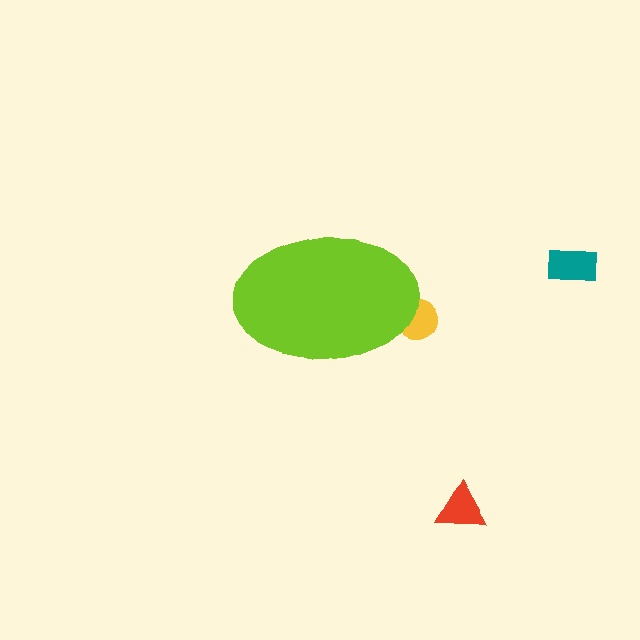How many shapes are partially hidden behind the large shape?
1 shape is partially hidden.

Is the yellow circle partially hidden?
Yes, the yellow circle is partially hidden behind the lime ellipse.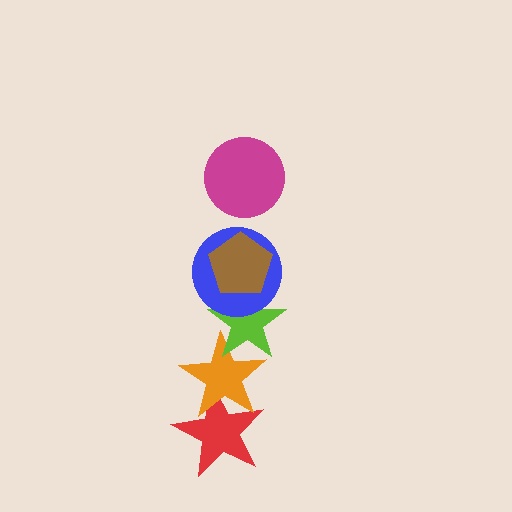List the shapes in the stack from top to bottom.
From top to bottom: the magenta circle, the brown pentagon, the blue circle, the lime star, the orange star, the red star.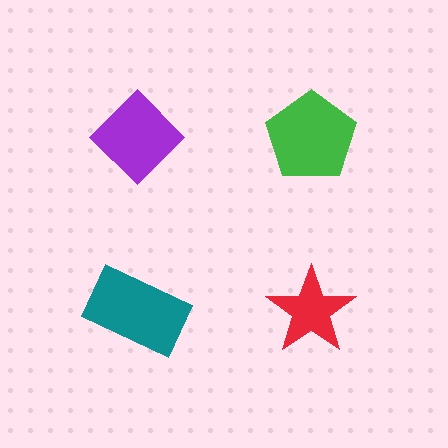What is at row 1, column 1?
A purple diamond.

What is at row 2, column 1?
A teal rectangle.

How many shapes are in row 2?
2 shapes.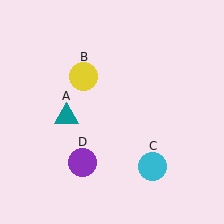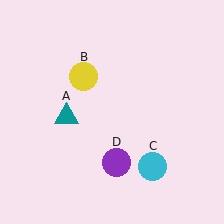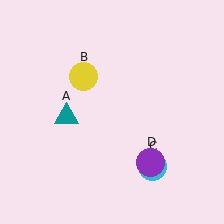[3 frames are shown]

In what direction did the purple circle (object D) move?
The purple circle (object D) moved right.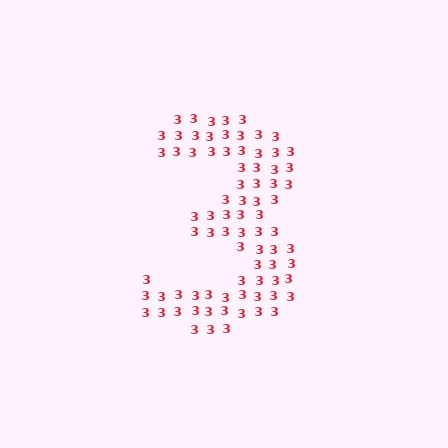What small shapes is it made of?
It is made of small digit 3's.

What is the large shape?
The large shape is the digit 3.